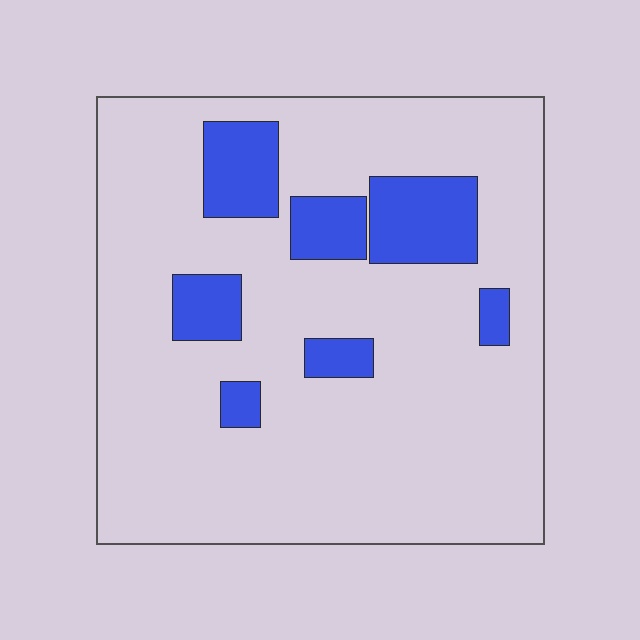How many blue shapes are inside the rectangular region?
7.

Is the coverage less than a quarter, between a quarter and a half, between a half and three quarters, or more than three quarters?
Less than a quarter.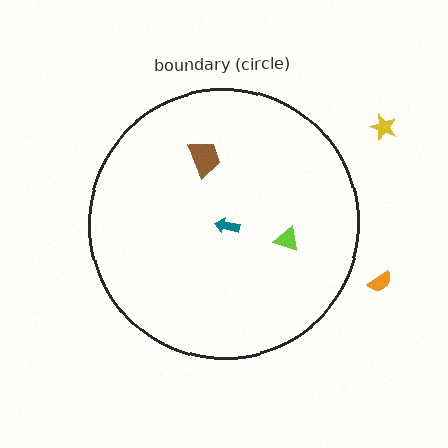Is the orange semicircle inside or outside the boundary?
Outside.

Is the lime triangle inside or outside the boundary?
Inside.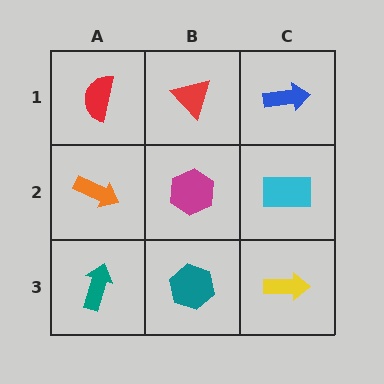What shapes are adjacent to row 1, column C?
A cyan rectangle (row 2, column C), a red triangle (row 1, column B).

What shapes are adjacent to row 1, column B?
A magenta hexagon (row 2, column B), a red semicircle (row 1, column A), a blue arrow (row 1, column C).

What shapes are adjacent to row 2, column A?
A red semicircle (row 1, column A), a teal arrow (row 3, column A), a magenta hexagon (row 2, column B).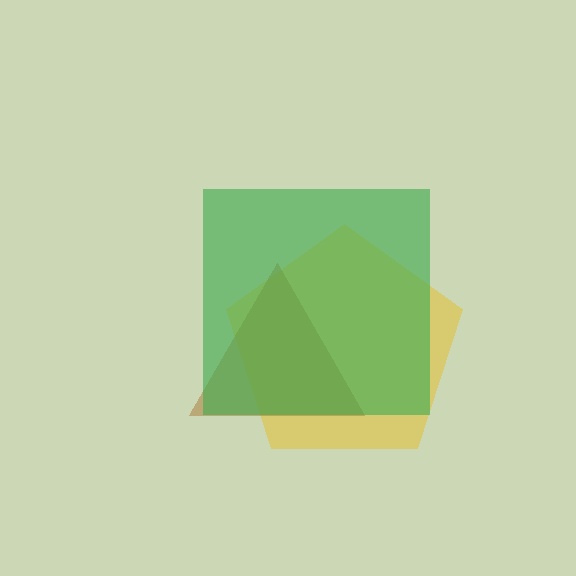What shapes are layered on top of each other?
The layered shapes are: a yellow pentagon, a brown triangle, a green square.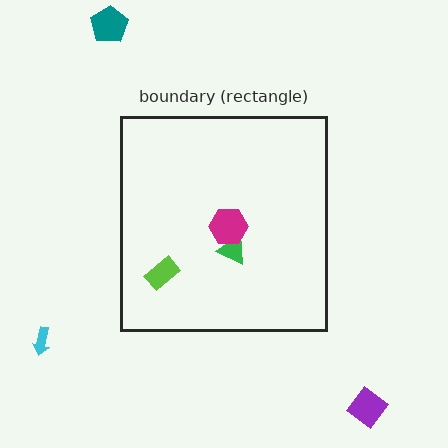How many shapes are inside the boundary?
3 inside, 3 outside.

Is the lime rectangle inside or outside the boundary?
Inside.